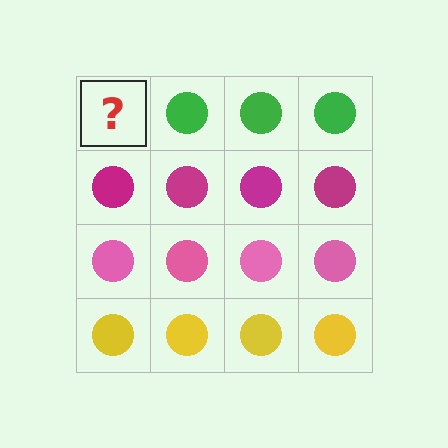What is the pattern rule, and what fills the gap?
The rule is that each row has a consistent color. The gap should be filled with a green circle.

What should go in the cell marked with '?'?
The missing cell should contain a green circle.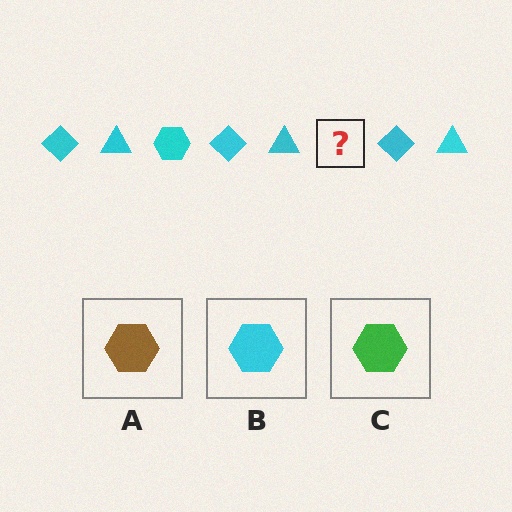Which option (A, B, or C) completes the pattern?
B.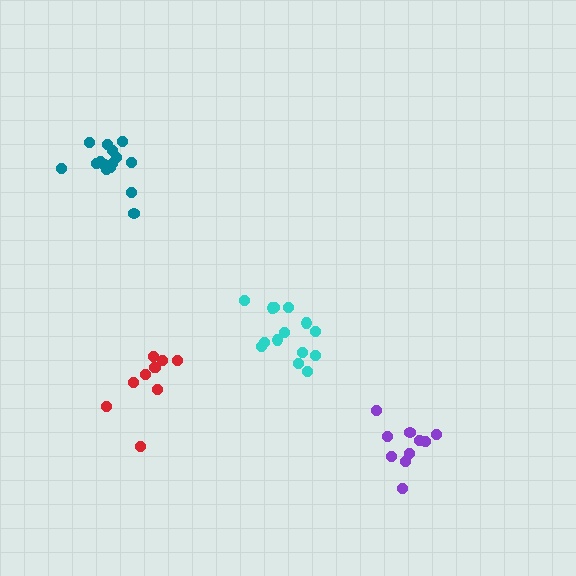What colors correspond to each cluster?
The clusters are colored: cyan, teal, red, purple.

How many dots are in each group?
Group 1: 14 dots, Group 2: 16 dots, Group 3: 10 dots, Group 4: 10 dots (50 total).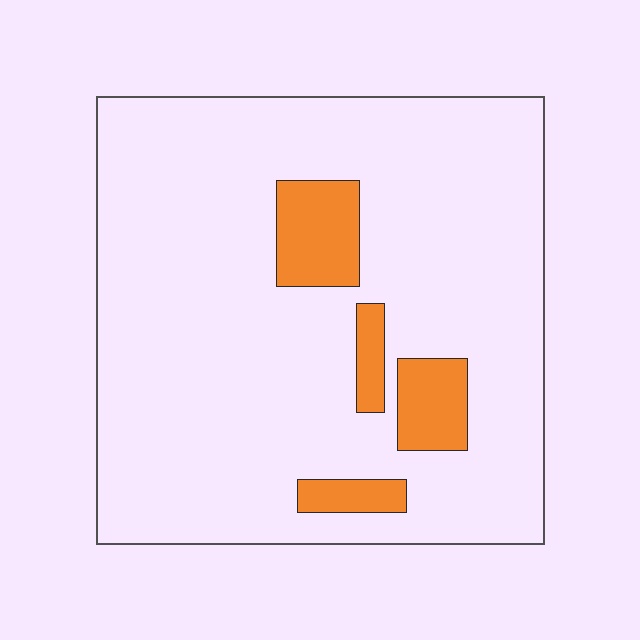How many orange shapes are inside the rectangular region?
4.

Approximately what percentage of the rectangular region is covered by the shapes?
Approximately 10%.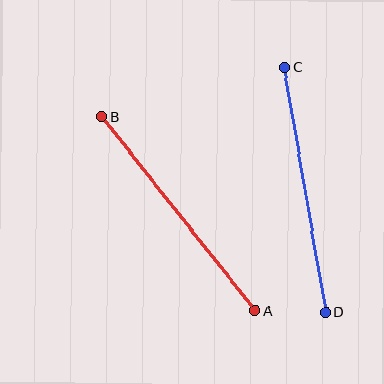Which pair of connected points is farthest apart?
Points C and D are farthest apart.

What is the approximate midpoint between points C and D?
The midpoint is at approximately (305, 190) pixels.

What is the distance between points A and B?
The distance is approximately 248 pixels.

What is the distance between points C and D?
The distance is approximately 248 pixels.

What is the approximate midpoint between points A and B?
The midpoint is at approximately (179, 214) pixels.